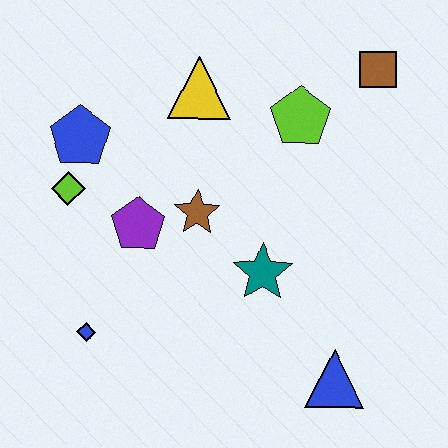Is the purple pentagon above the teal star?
Yes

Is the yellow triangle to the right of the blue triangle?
No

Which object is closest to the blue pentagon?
The lime diamond is closest to the blue pentagon.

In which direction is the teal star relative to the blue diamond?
The teal star is to the right of the blue diamond.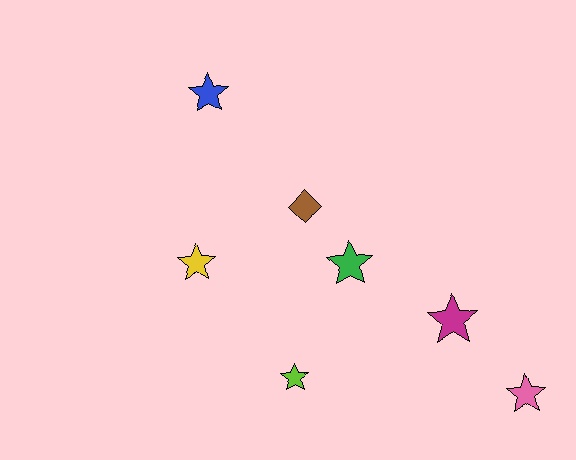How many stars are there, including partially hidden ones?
There are 6 stars.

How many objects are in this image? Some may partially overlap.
There are 7 objects.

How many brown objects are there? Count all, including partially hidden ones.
There is 1 brown object.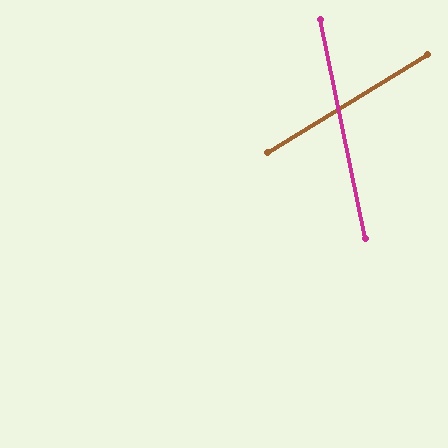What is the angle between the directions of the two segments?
Approximately 70 degrees.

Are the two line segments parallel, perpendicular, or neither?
Neither parallel nor perpendicular — they differ by about 70°.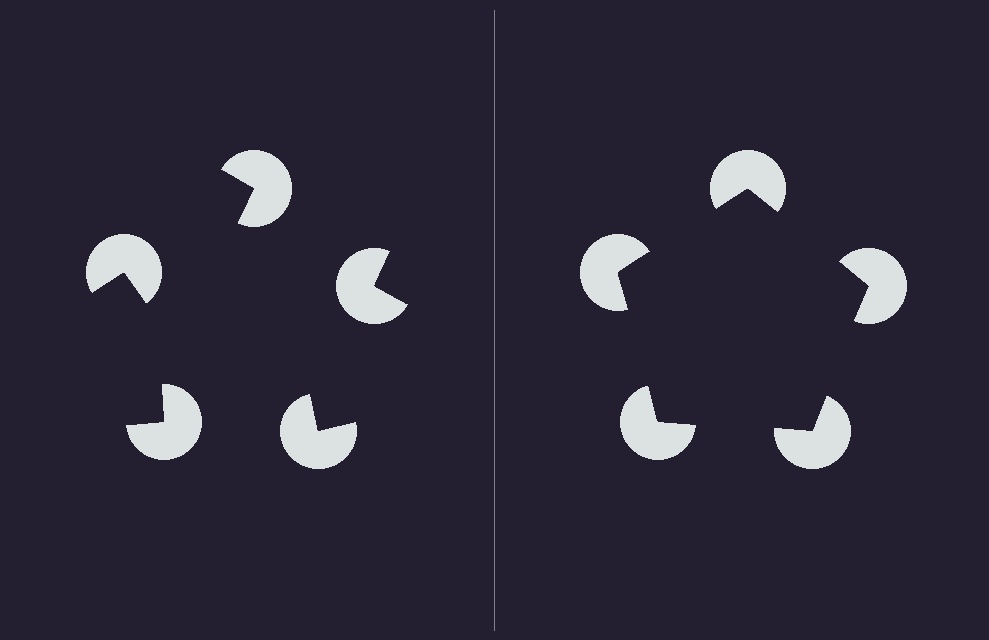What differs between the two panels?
The pac-man discs are positioned identically on both sides; only the wedge orientations differ. On the right they align to a pentagon; on the left they are misaligned.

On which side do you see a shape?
An illusory pentagon appears on the right side. On the left side the wedge cuts are rotated, so no coherent shape forms.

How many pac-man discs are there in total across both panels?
10 — 5 on each side.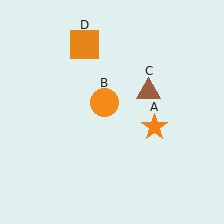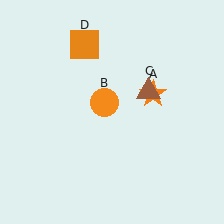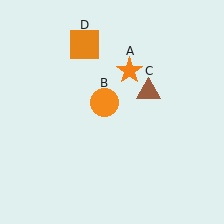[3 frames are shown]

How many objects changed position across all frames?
1 object changed position: orange star (object A).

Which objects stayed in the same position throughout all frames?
Orange circle (object B) and brown triangle (object C) and orange square (object D) remained stationary.